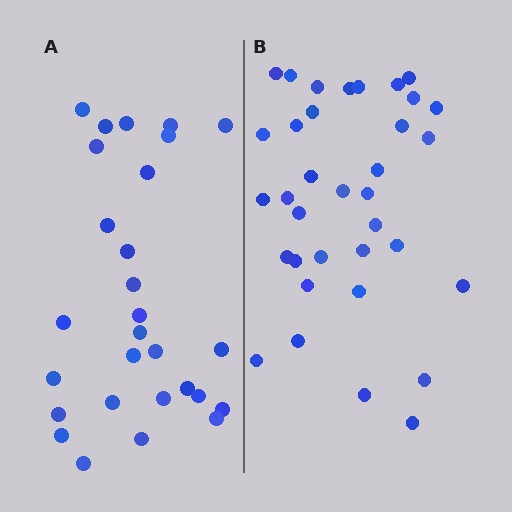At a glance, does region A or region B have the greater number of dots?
Region B (the right region) has more dots.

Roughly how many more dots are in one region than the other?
Region B has roughly 8 or so more dots than region A.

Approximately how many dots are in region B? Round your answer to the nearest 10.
About 40 dots. (The exact count is 35, which rounds to 40.)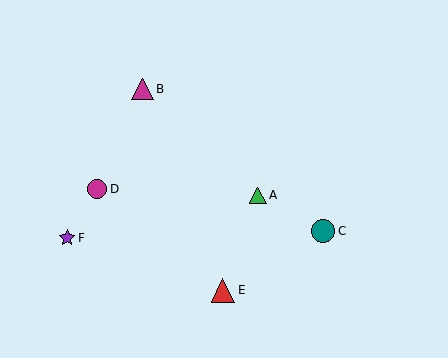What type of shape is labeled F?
Shape F is a purple star.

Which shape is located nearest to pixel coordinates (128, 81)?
The magenta triangle (labeled B) at (142, 89) is nearest to that location.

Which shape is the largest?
The red triangle (labeled E) is the largest.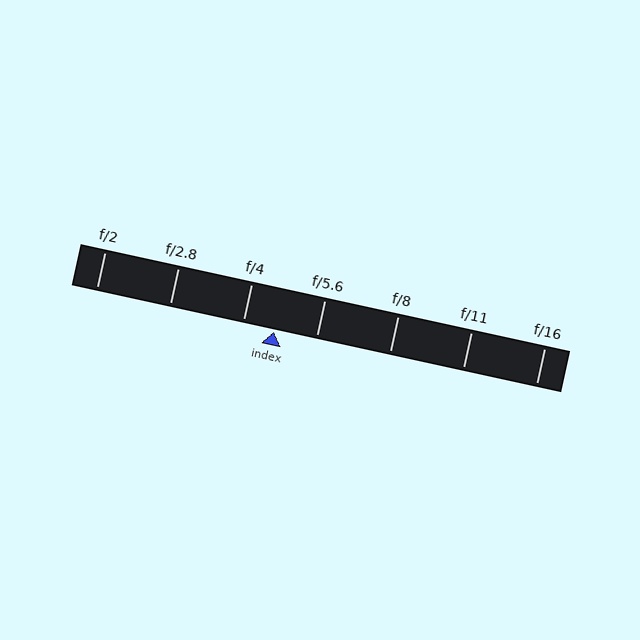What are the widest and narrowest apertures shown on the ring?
The widest aperture shown is f/2 and the narrowest is f/16.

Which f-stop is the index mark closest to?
The index mark is closest to f/4.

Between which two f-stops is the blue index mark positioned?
The index mark is between f/4 and f/5.6.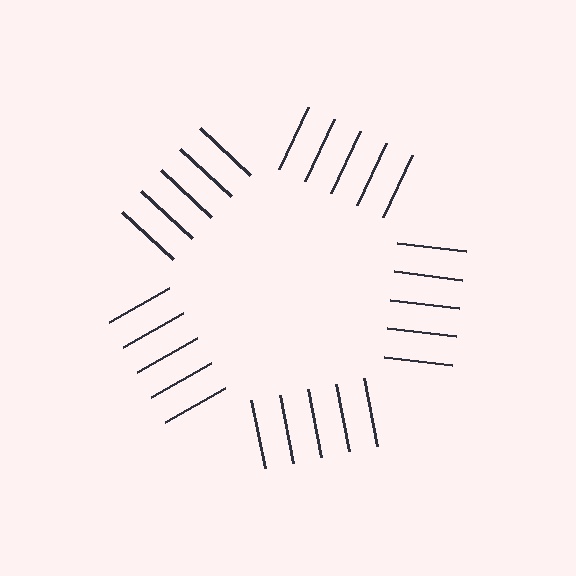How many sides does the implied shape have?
5 sides — the line-ends trace a pentagon.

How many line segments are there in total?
25 — 5 along each of the 5 edges.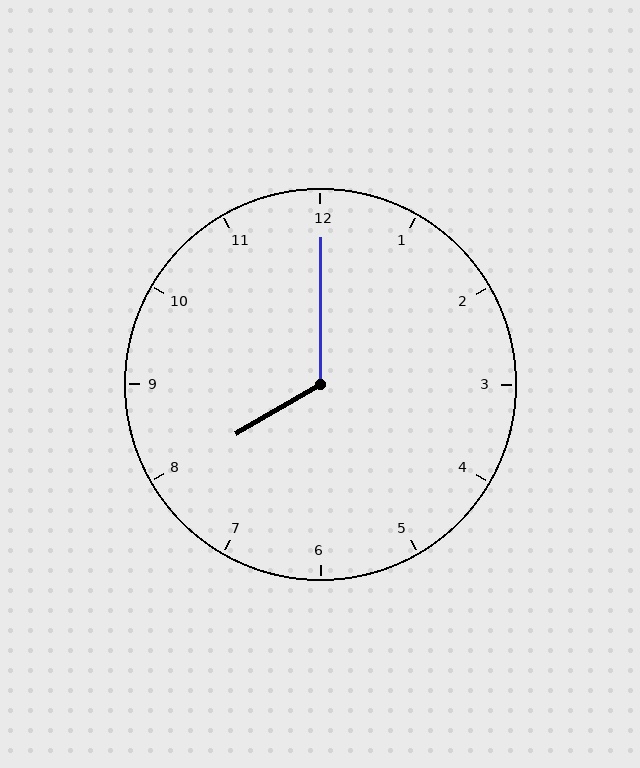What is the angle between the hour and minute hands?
Approximately 120 degrees.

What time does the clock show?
8:00.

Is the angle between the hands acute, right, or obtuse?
It is obtuse.